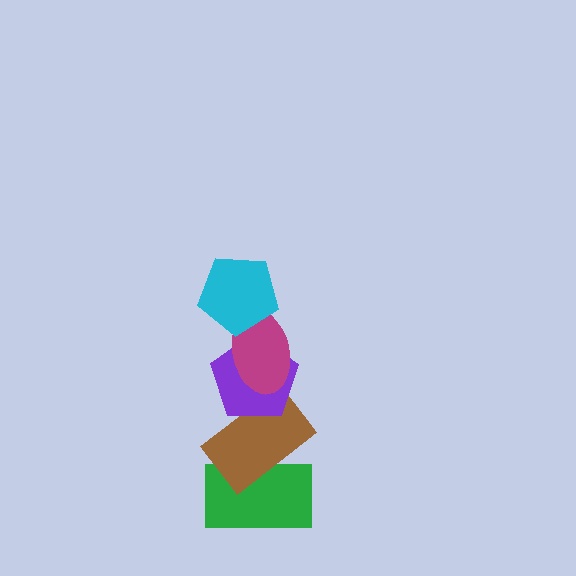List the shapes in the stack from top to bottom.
From top to bottom: the cyan pentagon, the magenta ellipse, the purple pentagon, the brown rectangle, the green rectangle.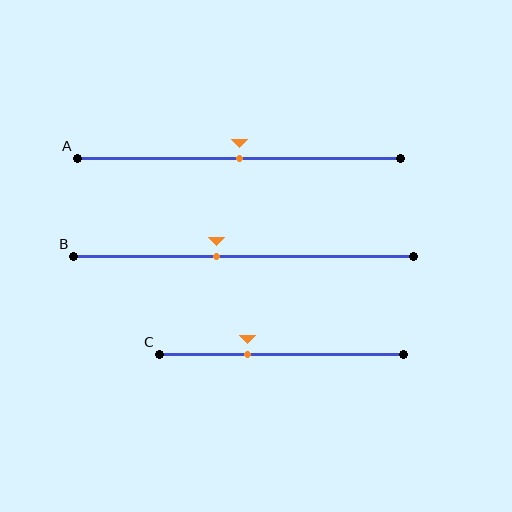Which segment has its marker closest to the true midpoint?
Segment A has its marker closest to the true midpoint.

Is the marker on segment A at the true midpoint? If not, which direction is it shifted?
Yes, the marker on segment A is at the true midpoint.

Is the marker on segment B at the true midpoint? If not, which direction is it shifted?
No, the marker on segment B is shifted to the left by about 8% of the segment length.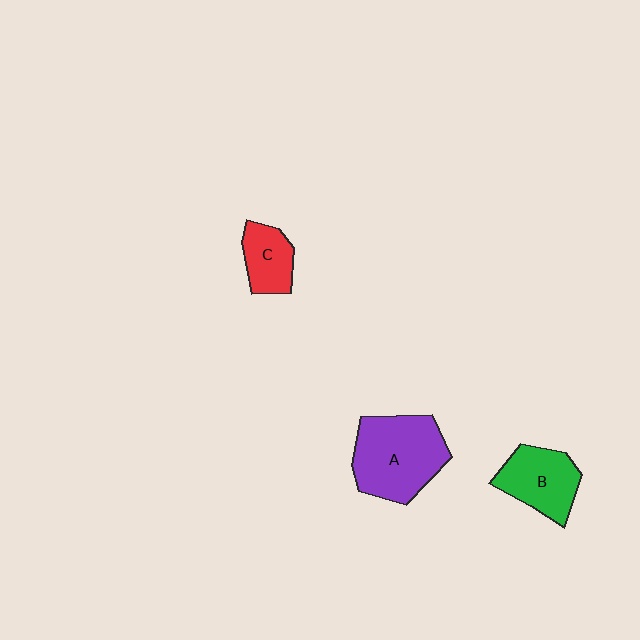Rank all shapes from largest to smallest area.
From largest to smallest: A (purple), B (green), C (red).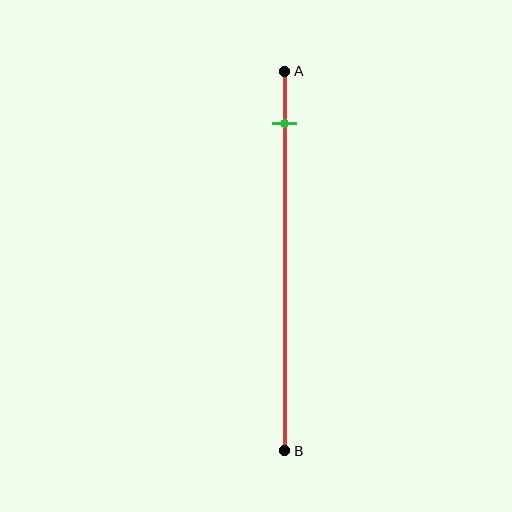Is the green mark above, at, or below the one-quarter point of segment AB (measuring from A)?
The green mark is above the one-quarter point of segment AB.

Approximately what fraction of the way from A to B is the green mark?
The green mark is approximately 15% of the way from A to B.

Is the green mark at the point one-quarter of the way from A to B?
No, the mark is at about 15% from A, not at the 25% one-quarter point.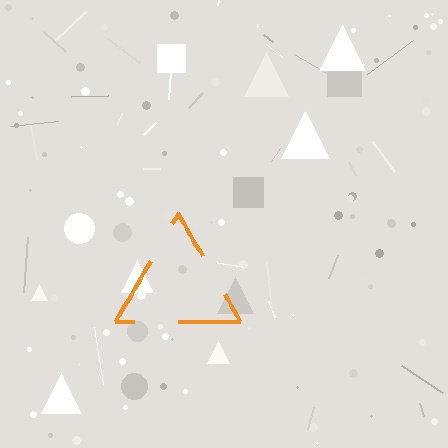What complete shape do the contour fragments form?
The contour fragments form a triangle.